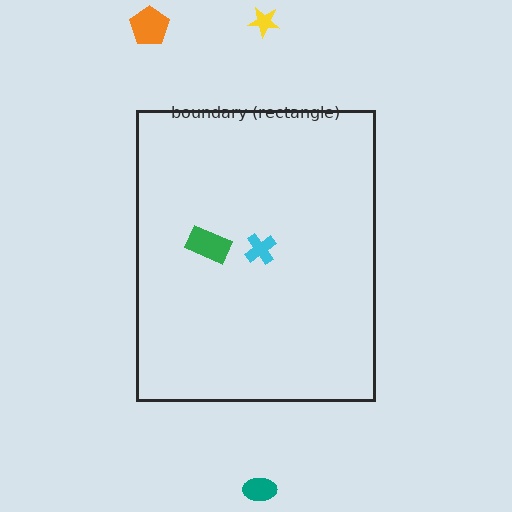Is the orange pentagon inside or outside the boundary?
Outside.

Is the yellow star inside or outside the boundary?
Outside.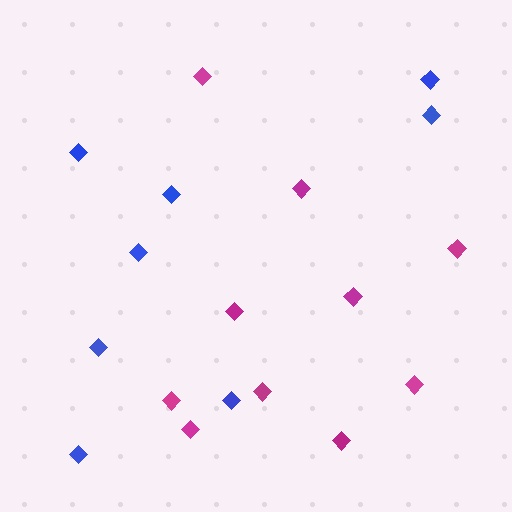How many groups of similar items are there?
There are 2 groups: one group of blue diamonds (8) and one group of magenta diamonds (10).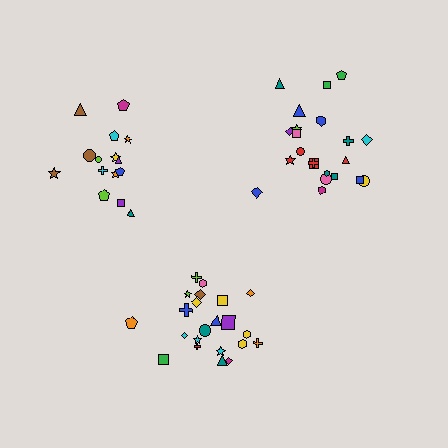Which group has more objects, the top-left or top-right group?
The top-right group.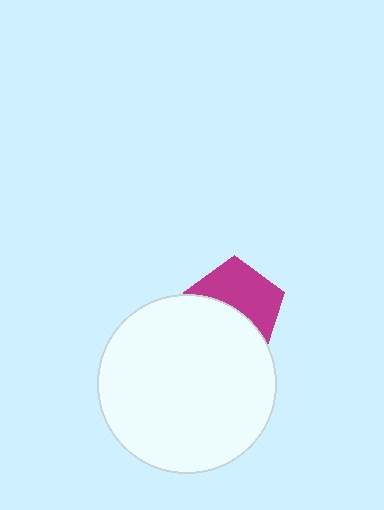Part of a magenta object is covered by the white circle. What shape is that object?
It is a pentagon.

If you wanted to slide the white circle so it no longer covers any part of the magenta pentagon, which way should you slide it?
Slide it down — that is the most direct way to separate the two shapes.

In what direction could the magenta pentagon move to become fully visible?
The magenta pentagon could move up. That would shift it out from behind the white circle entirely.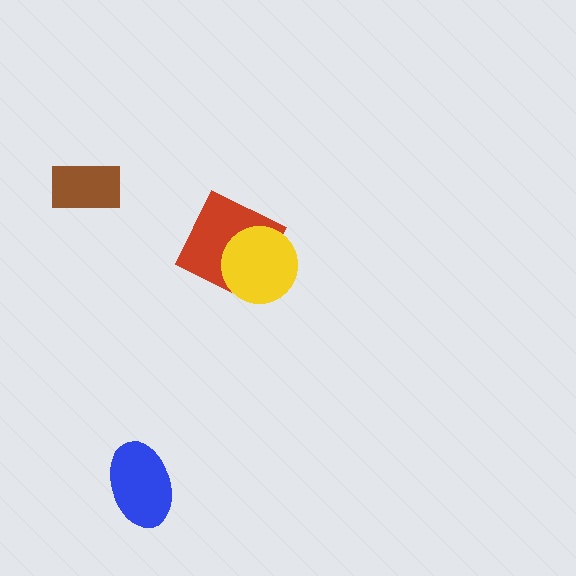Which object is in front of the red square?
The yellow circle is in front of the red square.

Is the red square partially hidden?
Yes, it is partially covered by another shape.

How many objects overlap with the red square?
1 object overlaps with the red square.